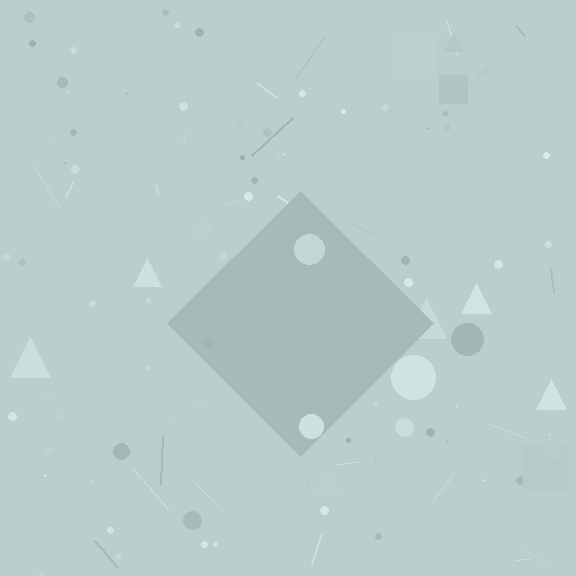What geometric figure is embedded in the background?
A diamond is embedded in the background.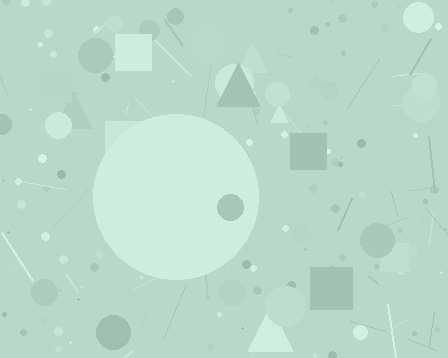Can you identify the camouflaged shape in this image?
The camouflaged shape is a circle.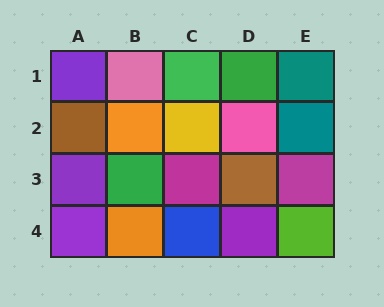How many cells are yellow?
1 cell is yellow.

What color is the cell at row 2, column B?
Orange.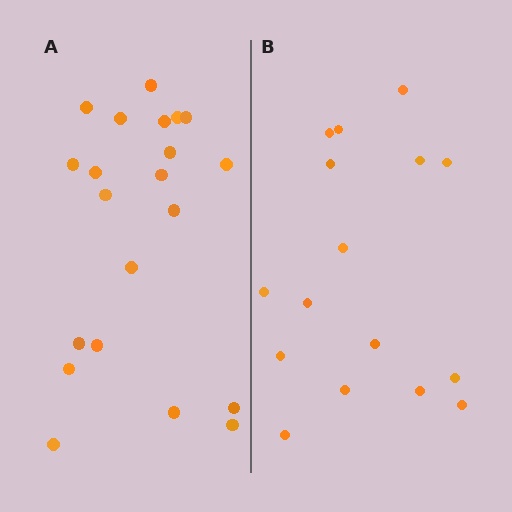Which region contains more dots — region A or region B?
Region A (the left region) has more dots.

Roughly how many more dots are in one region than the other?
Region A has about 5 more dots than region B.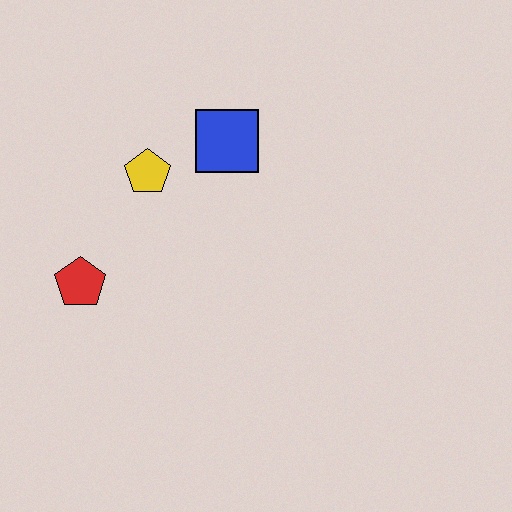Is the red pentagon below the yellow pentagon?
Yes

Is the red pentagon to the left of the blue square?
Yes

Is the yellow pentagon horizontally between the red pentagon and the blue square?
Yes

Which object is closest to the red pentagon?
The yellow pentagon is closest to the red pentagon.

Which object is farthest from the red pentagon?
The blue square is farthest from the red pentagon.